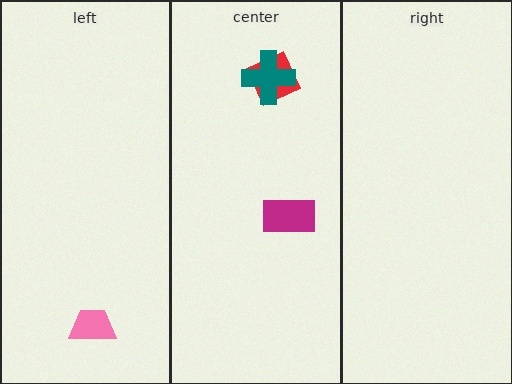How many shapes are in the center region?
3.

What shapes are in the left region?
The pink trapezoid.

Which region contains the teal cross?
The center region.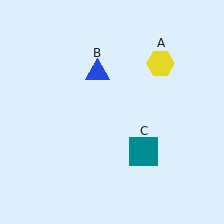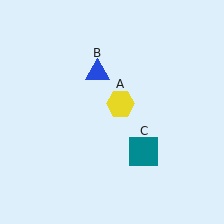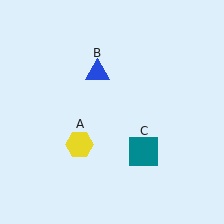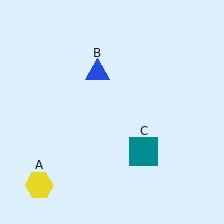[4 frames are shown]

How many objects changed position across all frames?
1 object changed position: yellow hexagon (object A).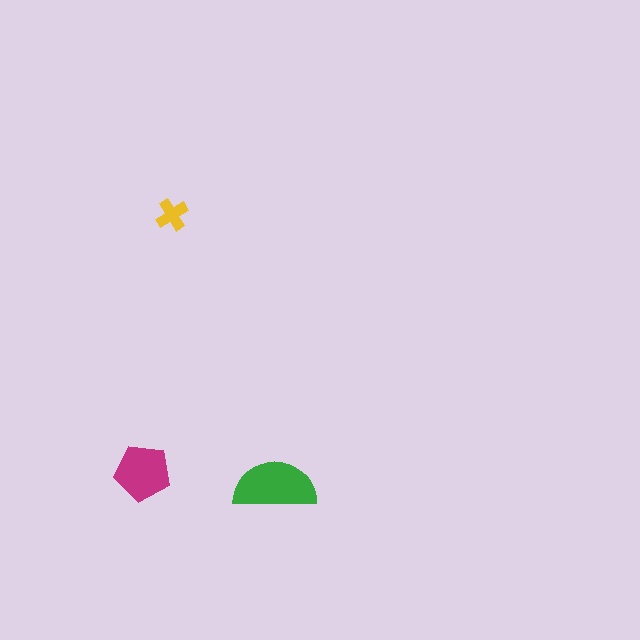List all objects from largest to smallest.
The green semicircle, the magenta pentagon, the yellow cross.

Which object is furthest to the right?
The green semicircle is rightmost.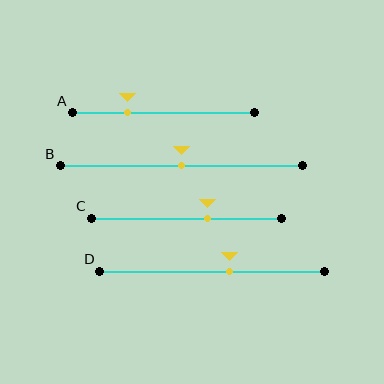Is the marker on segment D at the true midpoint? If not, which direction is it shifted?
No, the marker on segment D is shifted to the right by about 8% of the segment length.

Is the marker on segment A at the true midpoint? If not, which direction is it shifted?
No, the marker on segment A is shifted to the left by about 20% of the segment length.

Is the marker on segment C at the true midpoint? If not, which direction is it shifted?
No, the marker on segment C is shifted to the right by about 11% of the segment length.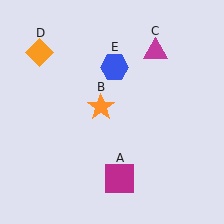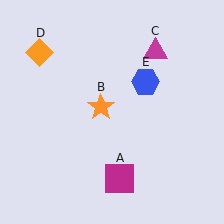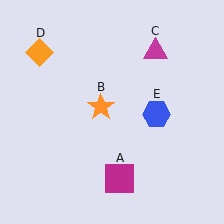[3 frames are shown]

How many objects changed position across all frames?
1 object changed position: blue hexagon (object E).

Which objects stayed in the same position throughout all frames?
Magenta square (object A) and orange star (object B) and magenta triangle (object C) and orange diamond (object D) remained stationary.